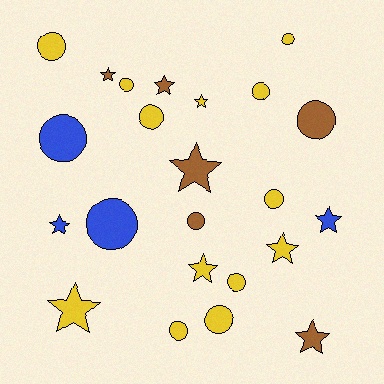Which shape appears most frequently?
Circle, with 13 objects.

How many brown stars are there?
There are 4 brown stars.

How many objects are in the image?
There are 23 objects.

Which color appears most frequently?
Yellow, with 13 objects.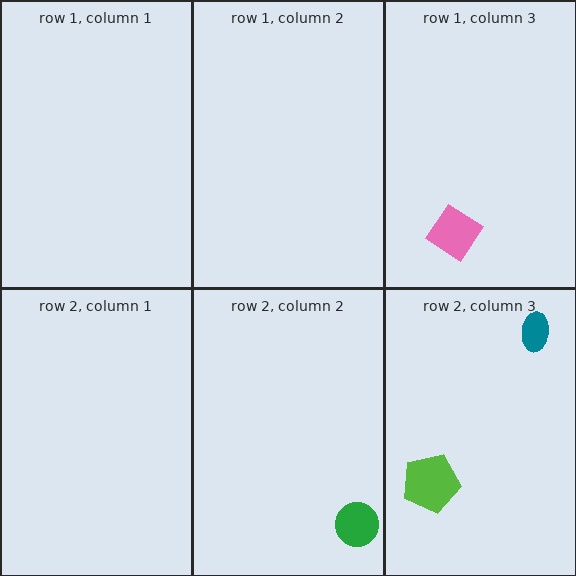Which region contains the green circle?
The row 2, column 2 region.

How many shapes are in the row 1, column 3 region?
1.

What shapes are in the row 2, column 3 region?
The teal ellipse, the lime pentagon.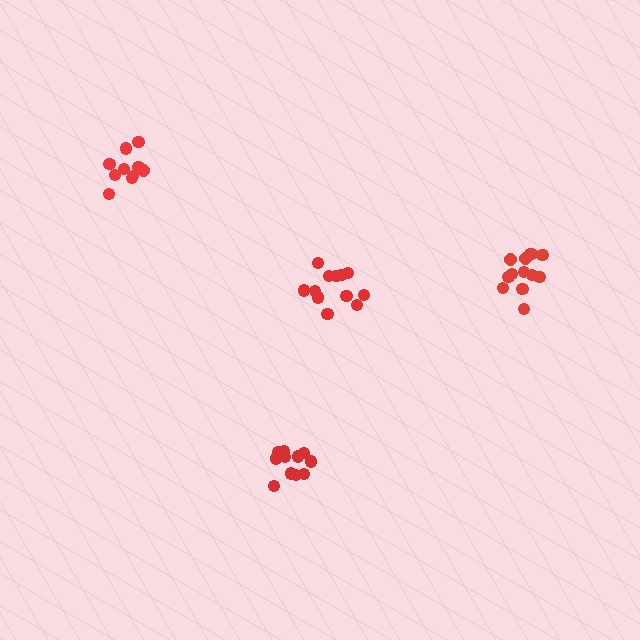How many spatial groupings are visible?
There are 4 spatial groupings.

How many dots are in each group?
Group 1: 12 dots, Group 2: 10 dots, Group 3: 13 dots, Group 4: 11 dots (46 total).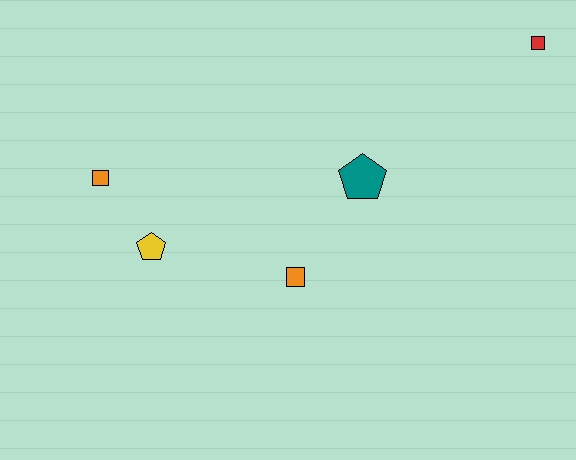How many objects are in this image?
There are 5 objects.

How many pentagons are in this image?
There are 2 pentagons.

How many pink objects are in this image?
There are no pink objects.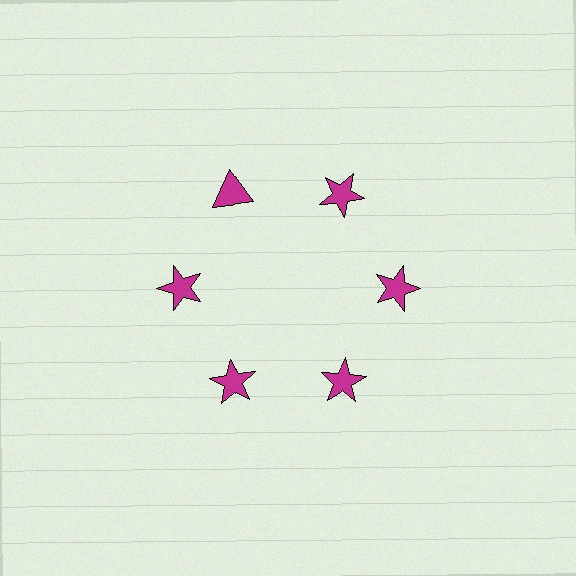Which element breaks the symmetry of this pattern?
The magenta triangle at roughly the 11 o'clock position breaks the symmetry. All other shapes are magenta stars.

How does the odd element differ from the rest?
It has a different shape: triangle instead of star.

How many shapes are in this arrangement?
There are 6 shapes arranged in a ring pattern.